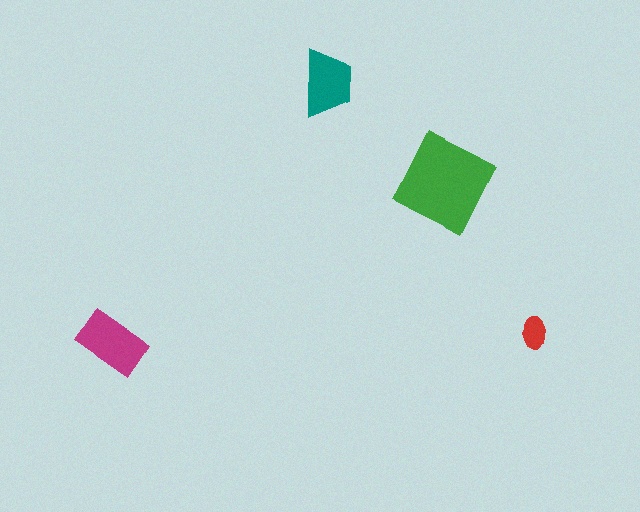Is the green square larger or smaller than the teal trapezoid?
Larger.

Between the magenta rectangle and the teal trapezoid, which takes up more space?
The magenta rectangle.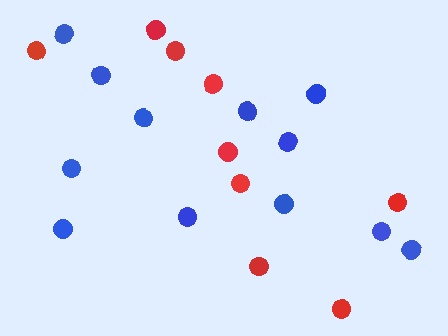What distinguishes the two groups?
There are 2 groups: one group of red circles (9) and one group of blue circles (12).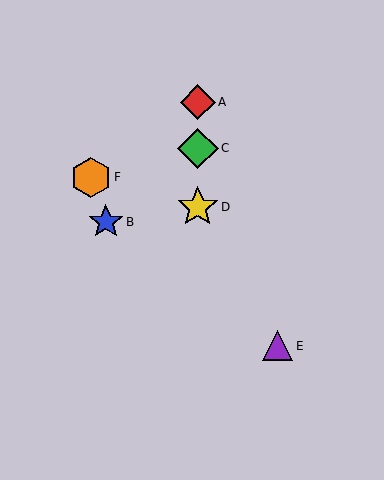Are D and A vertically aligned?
Yes, both are at x≈198.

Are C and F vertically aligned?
No, C is at x≈198 and F is at x≈91.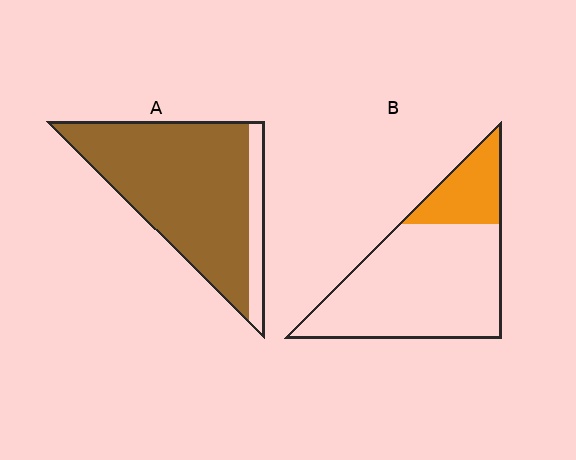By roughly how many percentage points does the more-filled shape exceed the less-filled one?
By roughly 65 percentage points (A over B).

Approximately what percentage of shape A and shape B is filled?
A is approximately 85% and B is approximately 20%.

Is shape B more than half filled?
No.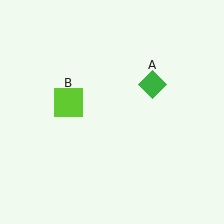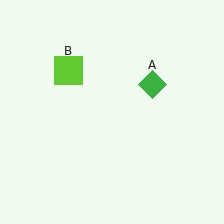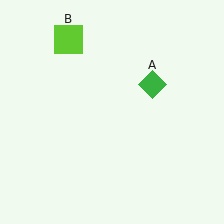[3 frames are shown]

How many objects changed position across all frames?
1 object changed position: lime square (object B).